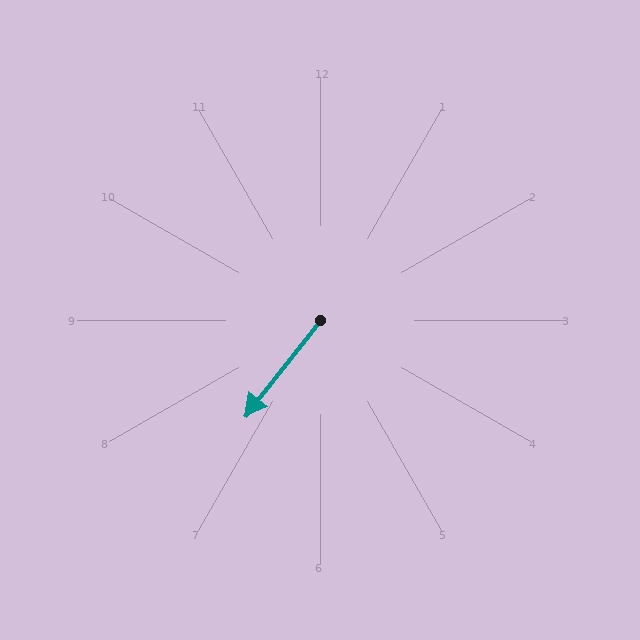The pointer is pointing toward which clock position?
Roughly 7 o'clock.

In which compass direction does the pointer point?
Southwest.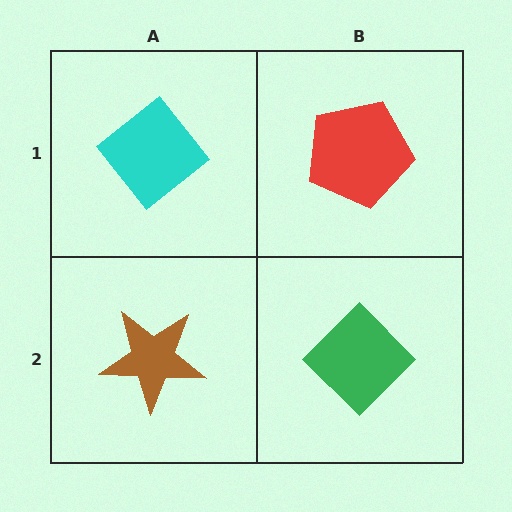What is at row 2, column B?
A green diamond.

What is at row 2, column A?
A brown star.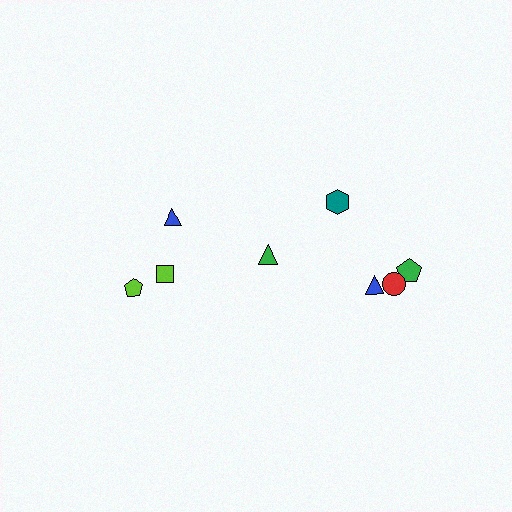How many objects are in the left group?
There are 3 objects.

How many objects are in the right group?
There are 5 objects.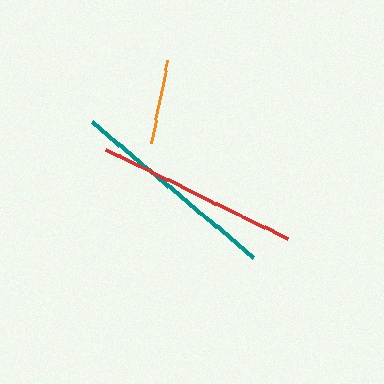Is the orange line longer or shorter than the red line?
The red line is longer than the orange line.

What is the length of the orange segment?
The orange segment is approximately 85 pixels long.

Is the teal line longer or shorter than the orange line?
The teal line is longer than the orange line.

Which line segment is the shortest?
The orange line is the shortest at approximately 85 pixels.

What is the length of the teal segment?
The teal segment is approximately 212 pixels long.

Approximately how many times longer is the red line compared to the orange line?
The red line is approximately 2.4 times the length of the orange line.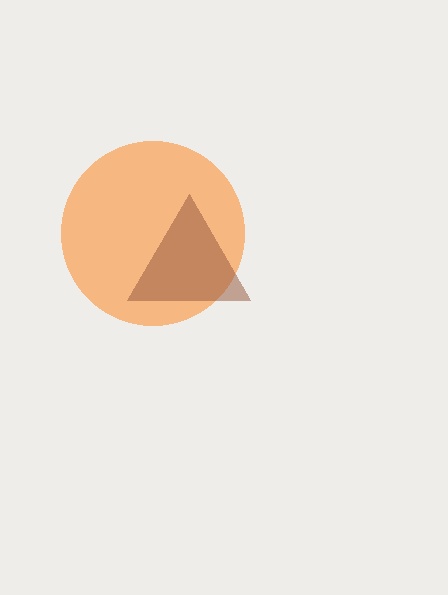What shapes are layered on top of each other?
The layered shapes are: an orange circle, a brown triangle.